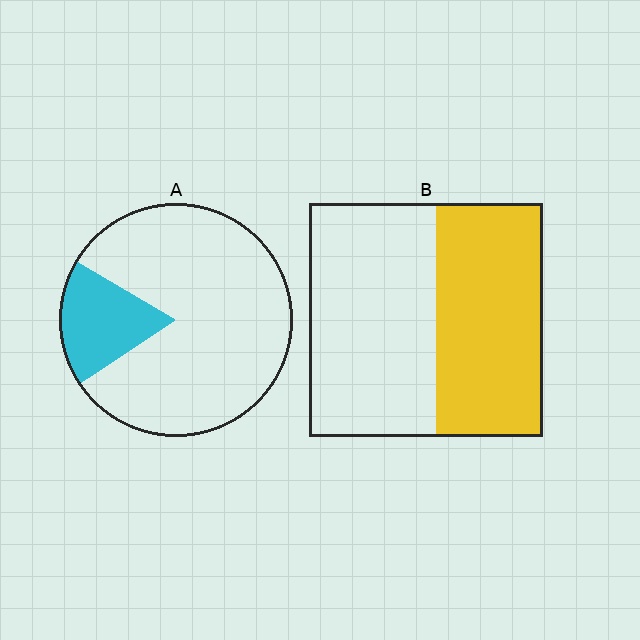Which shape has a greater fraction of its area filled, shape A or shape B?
Shape B.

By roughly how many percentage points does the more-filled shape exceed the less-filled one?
By roughly 30 percentage points (B over A).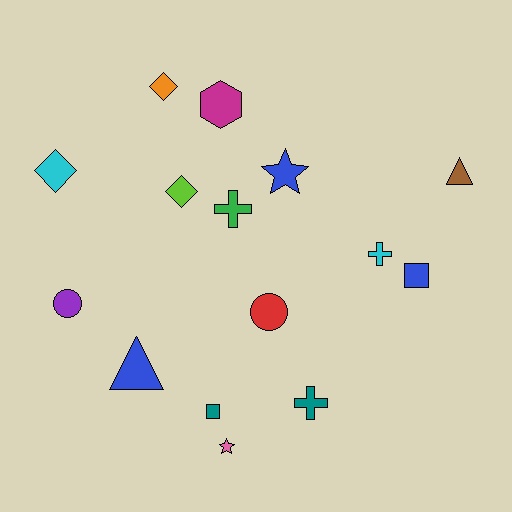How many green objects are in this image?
There is 1 green object.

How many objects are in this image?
There are 15 objects.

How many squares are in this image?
There are 2 squares.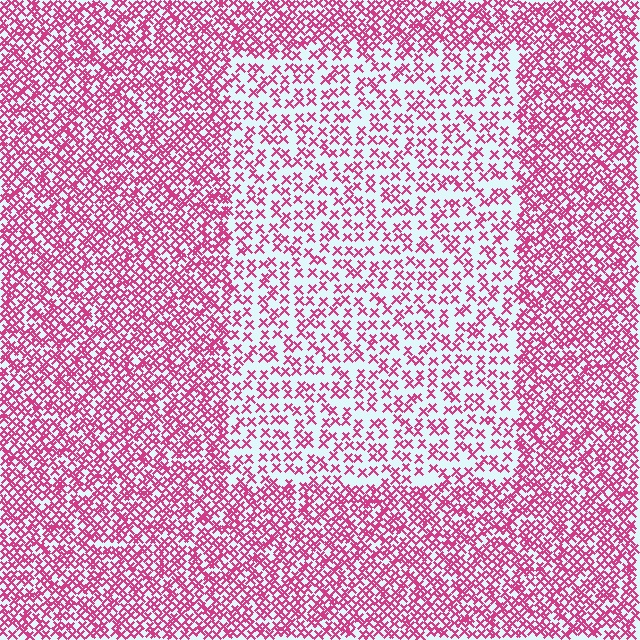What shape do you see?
I see a rectangle.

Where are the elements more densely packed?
The elements are more densely packed outside the rectangle boundary.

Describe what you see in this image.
The image contains small magenta elements arranged at two different densities. A rectangle-shaped region is visible where the elements are less densely packed than the surrounding area.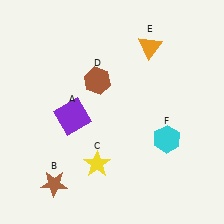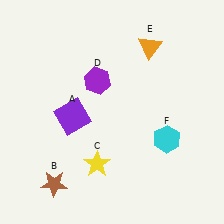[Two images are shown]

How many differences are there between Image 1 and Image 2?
There is 1 difference between the two images.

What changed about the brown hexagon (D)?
In Image 1, D is brown. In Image 2, it changed to purple.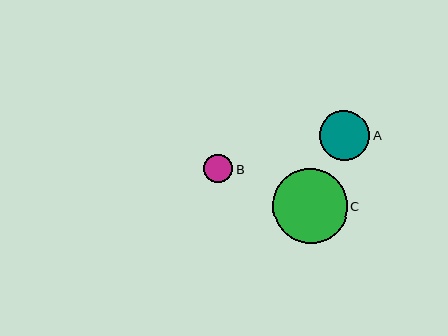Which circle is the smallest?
Circle B is the smallest with a size of approximately 29 pixels.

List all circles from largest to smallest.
From largest to smallest: C, A, B.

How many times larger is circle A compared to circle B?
Circle A is approximately 1.7 times the size of circle B.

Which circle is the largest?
Circle C is the largest with a size of approximately 74 pixels.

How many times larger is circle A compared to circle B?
Circle A is approximately 1.7 times the size of circle B.